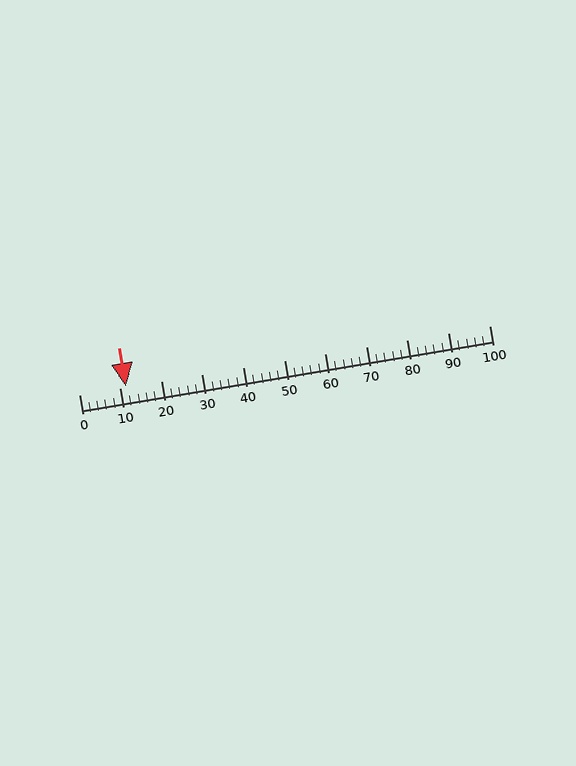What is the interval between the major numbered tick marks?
The major tick marks are spaced 10 units apart.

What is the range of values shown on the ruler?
The ruler shows values from 0 to 100.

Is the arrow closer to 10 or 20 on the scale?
The arrow is closer to 10.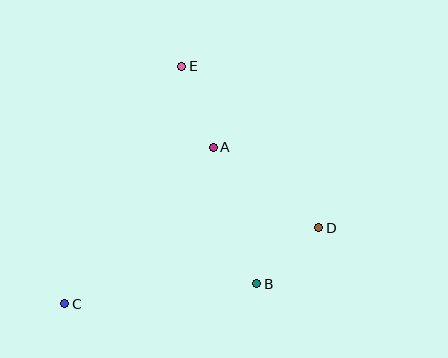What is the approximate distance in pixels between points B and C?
The distance between B and C is approximately 193 pixels.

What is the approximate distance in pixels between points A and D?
The distance between A and D is approximately 133 pixels.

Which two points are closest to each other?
Points B and D are closest to each other.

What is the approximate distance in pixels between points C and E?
The distance between C and E is approximately 265 pixels.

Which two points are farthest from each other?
Points C and D are farthest from each other.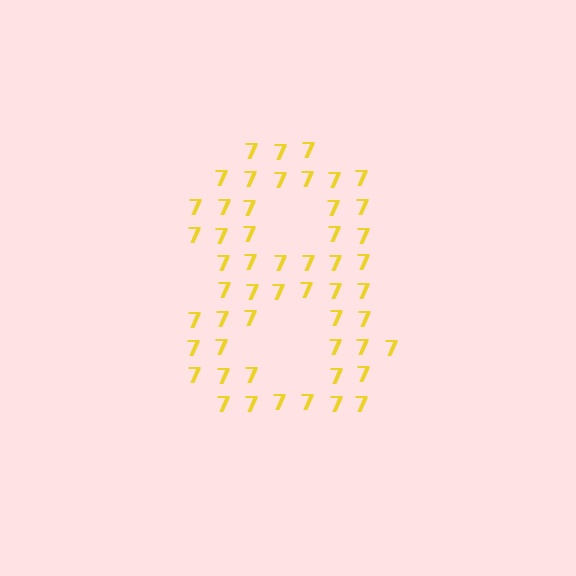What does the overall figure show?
The overall figure shows the digit 8.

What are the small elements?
The small elements are digit 7's.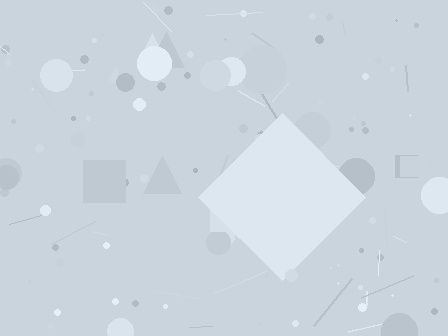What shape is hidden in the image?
A diamond is hidden in the image.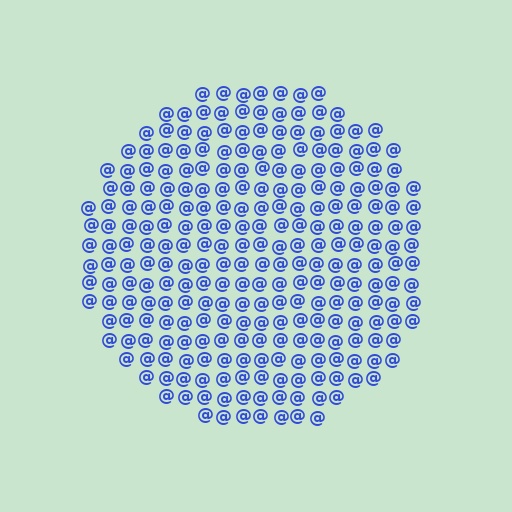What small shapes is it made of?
It is made of small at signs.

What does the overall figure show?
The overall figure shows a circle.